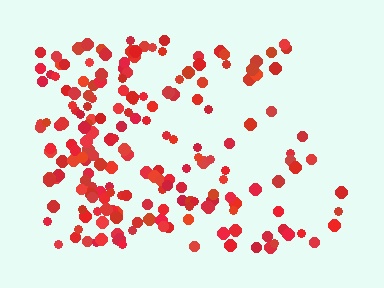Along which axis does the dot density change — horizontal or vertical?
Horizontal.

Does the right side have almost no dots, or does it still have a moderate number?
Still a moderate number, just noticeably fewer than the left.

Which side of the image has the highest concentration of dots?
The left.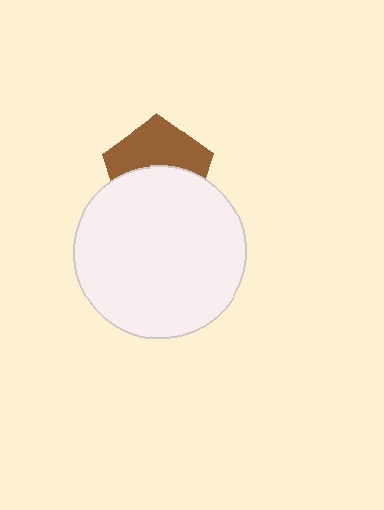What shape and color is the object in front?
The object in front is a white circle.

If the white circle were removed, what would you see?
You would see the complete brown pentagon.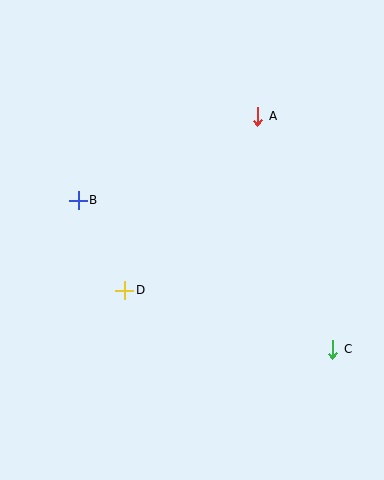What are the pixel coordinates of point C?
Point C is at (333, 349).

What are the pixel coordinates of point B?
Point B is at (78, 200).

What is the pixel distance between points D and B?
The distance between D and B is 101 pixels.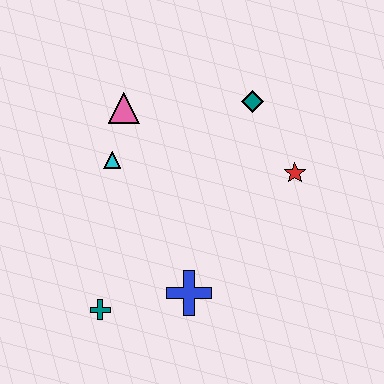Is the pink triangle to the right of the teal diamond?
No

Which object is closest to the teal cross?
The blue cross is closest to the teal cross.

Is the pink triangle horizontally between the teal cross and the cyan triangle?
No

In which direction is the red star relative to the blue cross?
The red star is above the blue cross.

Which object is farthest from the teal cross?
The teal diamond is farthest from the teal cross.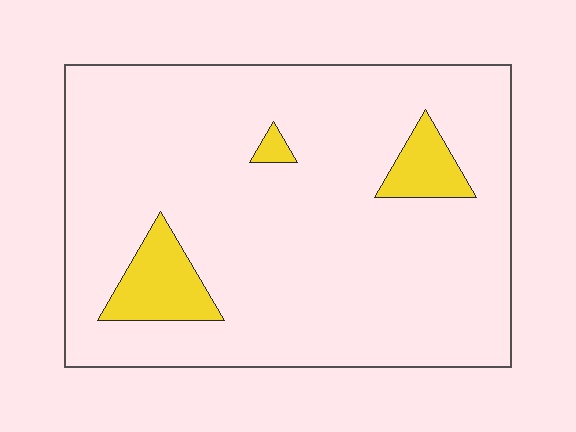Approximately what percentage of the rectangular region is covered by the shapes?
Approximately 10%.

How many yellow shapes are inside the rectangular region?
3.